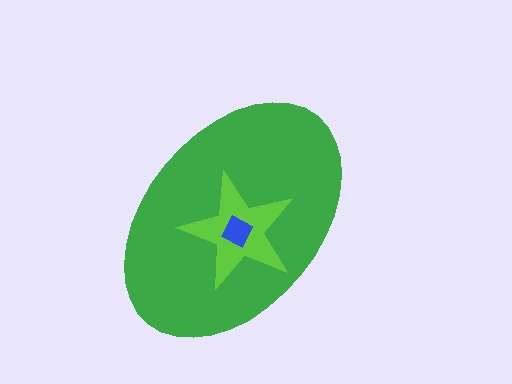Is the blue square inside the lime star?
Yes.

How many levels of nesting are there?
3.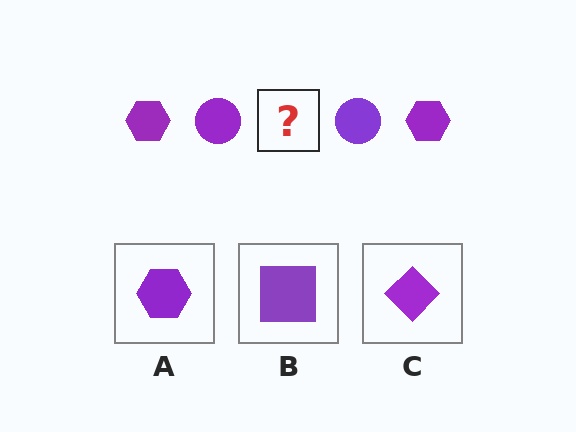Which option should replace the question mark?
Option A.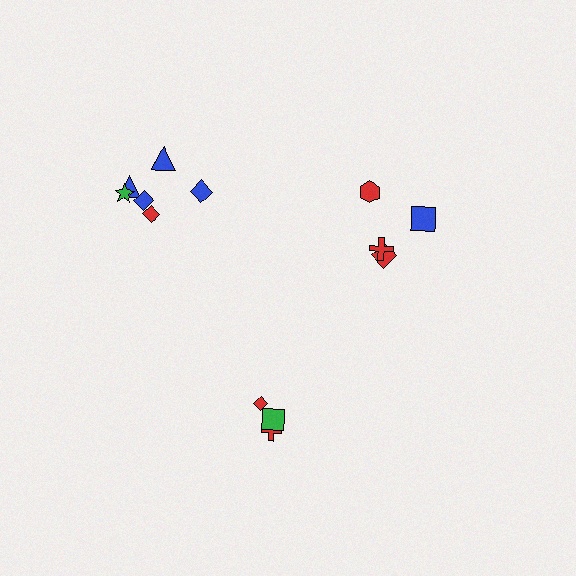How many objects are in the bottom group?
There are 3 objects.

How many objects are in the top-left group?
There are 6 objects.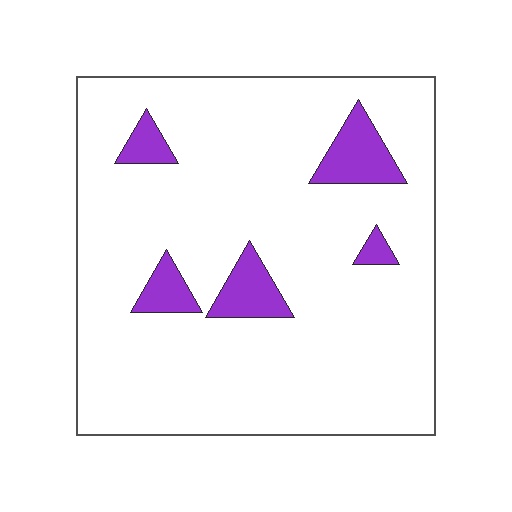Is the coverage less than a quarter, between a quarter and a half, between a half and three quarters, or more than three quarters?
Less than a quarter.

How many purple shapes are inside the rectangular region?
5.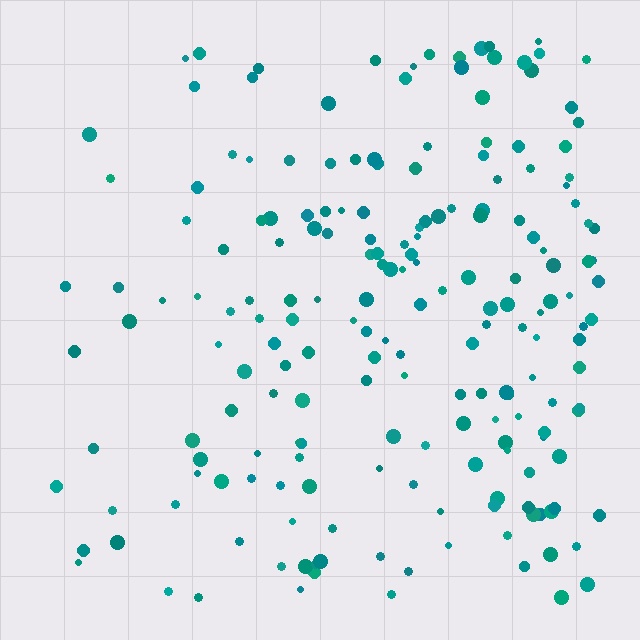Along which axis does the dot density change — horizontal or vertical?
Horizontal.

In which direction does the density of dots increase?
From left to right, with the right side densest.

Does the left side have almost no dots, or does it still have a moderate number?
Still a moderate number, just noticeably fewer than the right.